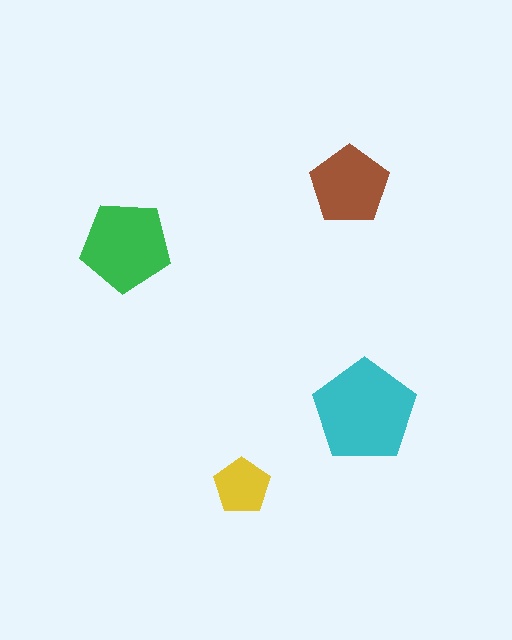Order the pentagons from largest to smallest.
the cyan one, the green one, the brown one, the yellow one.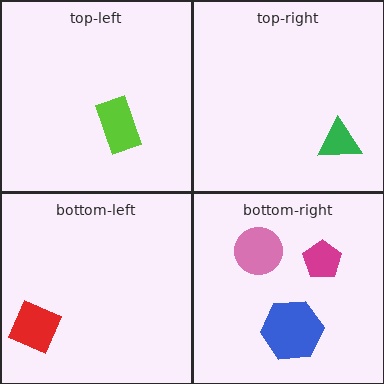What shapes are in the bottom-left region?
The red square.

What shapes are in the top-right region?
The green triangle.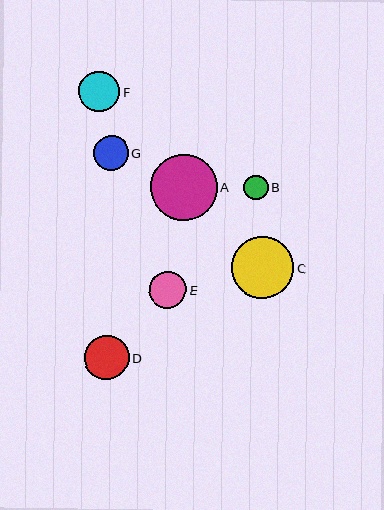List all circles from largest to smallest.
From largest to smallest: A, C, D, F, E, G, B.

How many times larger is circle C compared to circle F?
Circle C is approximately 1.5 times the size of circle F.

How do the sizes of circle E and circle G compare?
Circle E and circle G are approximately the same size.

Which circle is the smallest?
Circle B is the smallest with a size of approximately 25 pixels.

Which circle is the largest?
Circle A is the largest with a size of approximately 66 pixels.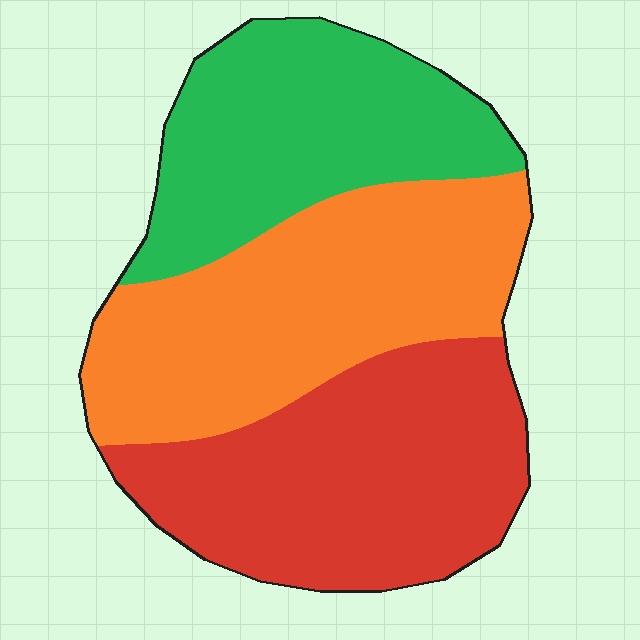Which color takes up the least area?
Green, at roughly 30%.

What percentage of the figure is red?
Red covers about 35% of the figure.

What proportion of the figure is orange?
Orange takes up between a third and a half of the figure.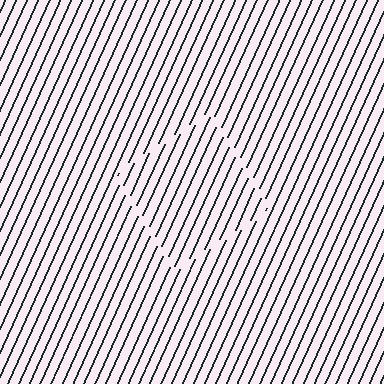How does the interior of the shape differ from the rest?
The interior of the shape contains the same grating, shifted by half a period — the contour is defined by the phase discontinuity where line-ends from the inner and outer gratings abut.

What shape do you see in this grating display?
An illusory square. The interior of the shape contains the same grating, shifted by half a period — the contour is defined by the phase discontinuity where line-ends from the inner and outer gratings abut.